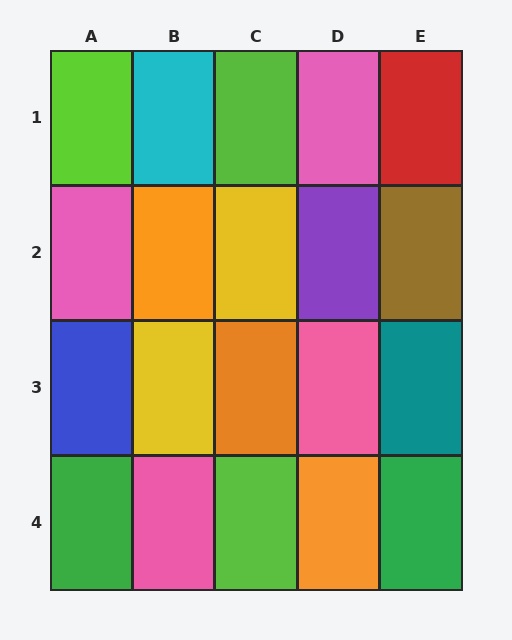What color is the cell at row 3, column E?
Teal.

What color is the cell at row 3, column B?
Yellow.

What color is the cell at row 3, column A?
Blue.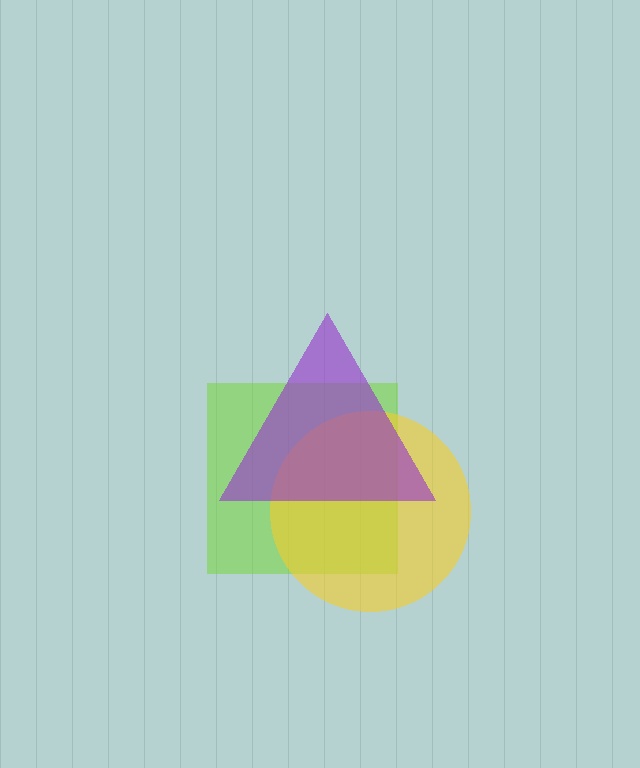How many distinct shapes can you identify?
There are 3 distinct shapes: a lime square, a yellow circle, a purple triangle.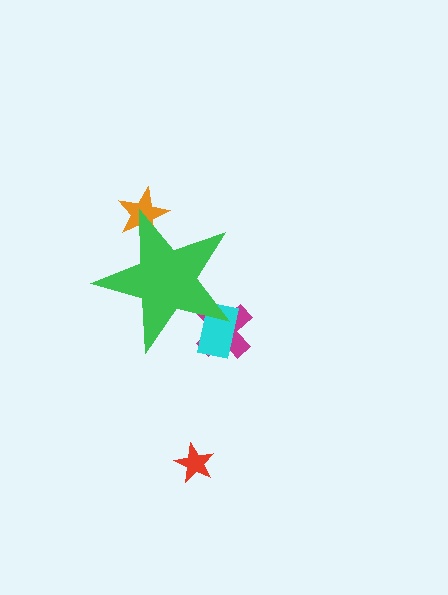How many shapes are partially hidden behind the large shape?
3 shapes are partially hidden.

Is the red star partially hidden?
No, the red star is fully visible.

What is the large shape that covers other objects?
A green star.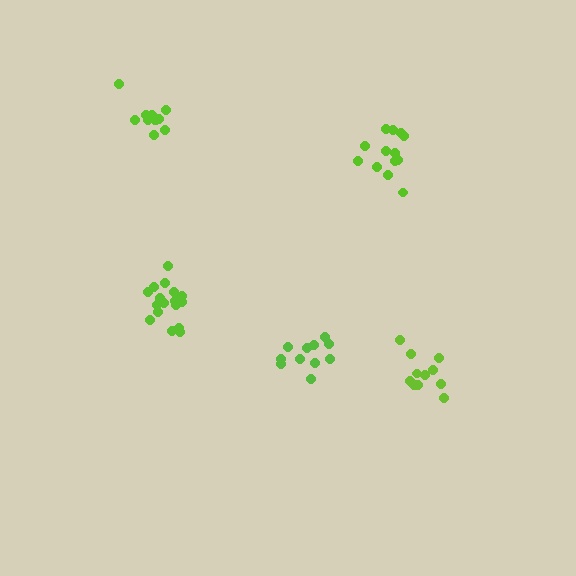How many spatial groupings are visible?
There are 5 spatial groupings.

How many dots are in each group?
Group 1: 13 dots, Group 2: 11 dots, Group 3: 17 dots, Group 4: 12 dots, Group 5: 11 dots (64 total).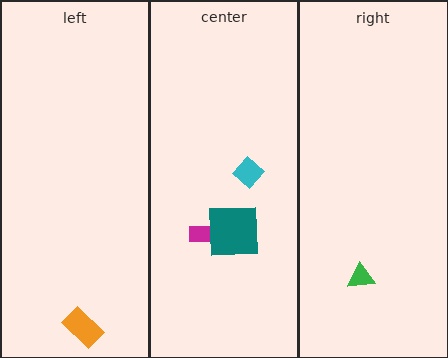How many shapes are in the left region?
1.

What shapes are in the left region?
The orange rectangle.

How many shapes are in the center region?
3.